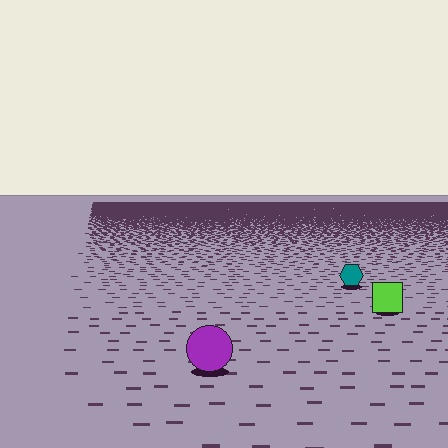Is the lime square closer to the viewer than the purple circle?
No. The purple circle is closer — you can tell from the texture gradient: the ground texture is coarser near it.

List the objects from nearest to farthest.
From nearest to farthest: the purple circle, the lime square, the teal hexagon.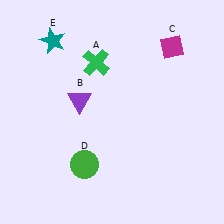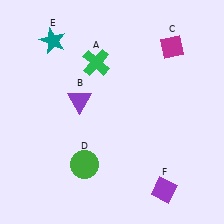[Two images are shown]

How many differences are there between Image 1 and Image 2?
There is 1 difference between the two images.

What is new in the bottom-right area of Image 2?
A purple diamond (F) was added in the bottom-right area of Image 2.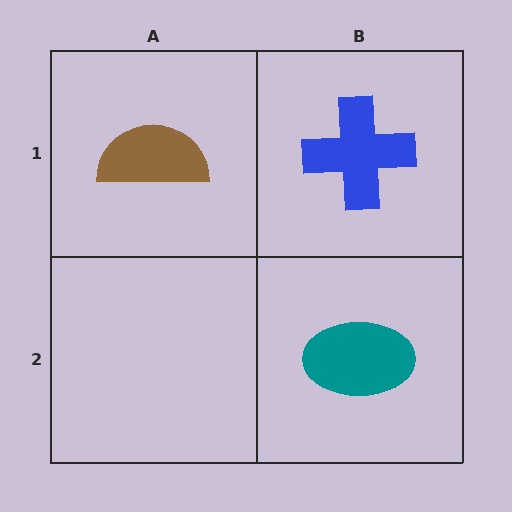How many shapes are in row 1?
2 shapes.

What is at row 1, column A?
A brown semicircle.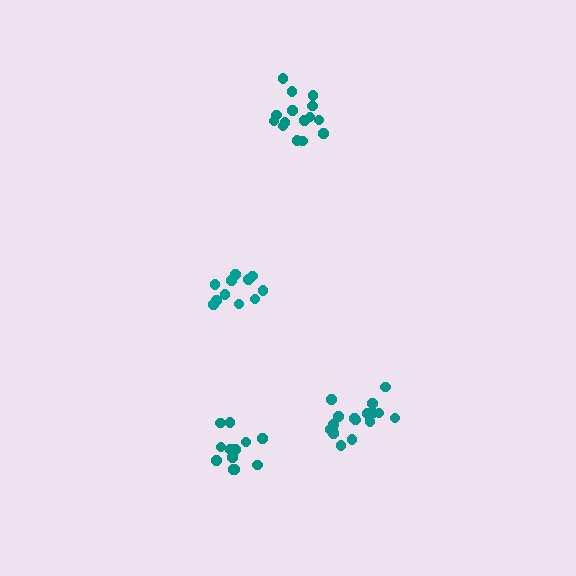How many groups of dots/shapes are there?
There are 4 groups.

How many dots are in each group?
Group 1: 12 dots, Group 2: 15 dots, Group 3: 17 dots, Group 4: 11 dots (55 total).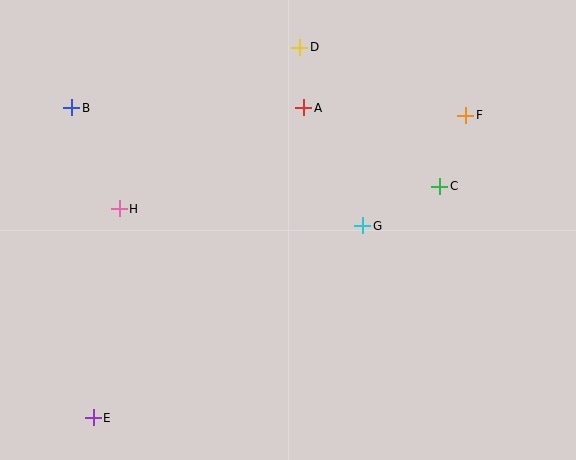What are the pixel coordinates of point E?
Point E is at (93, 418).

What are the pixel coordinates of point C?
Point C is at (440, 186).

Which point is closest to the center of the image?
Point G at (363, 226) is closest to the center.